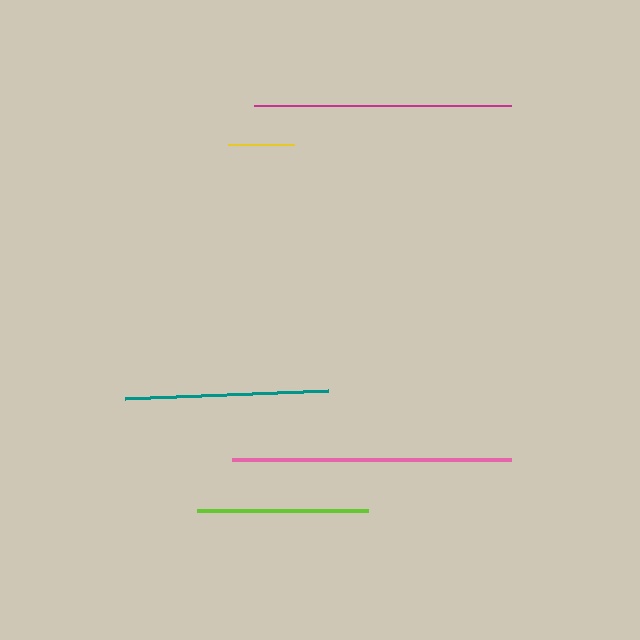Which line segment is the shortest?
The yellow line is the shortest at approximately 66 pixels.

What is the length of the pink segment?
The pink segment is approximately 279 pixels long.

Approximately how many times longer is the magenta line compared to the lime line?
The magenta line is approximately 1.5 times the length of the lime line.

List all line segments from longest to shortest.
From longest to shortest: pink, magenta, teal, lime, yellow.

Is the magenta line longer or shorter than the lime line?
The magenta line is longer than the lime line.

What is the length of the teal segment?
The teal segment is approximately 203 pixels long.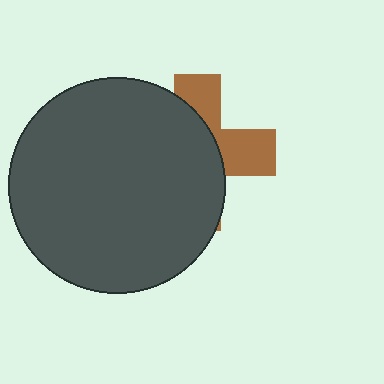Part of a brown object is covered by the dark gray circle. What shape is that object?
It is a cross.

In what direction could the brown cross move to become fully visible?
The brown cross could move right. That would shift it out from behind the dark gray circle entirely.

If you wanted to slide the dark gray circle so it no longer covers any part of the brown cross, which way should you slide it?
Slide it left — that is the most direct way to separate the two shapes.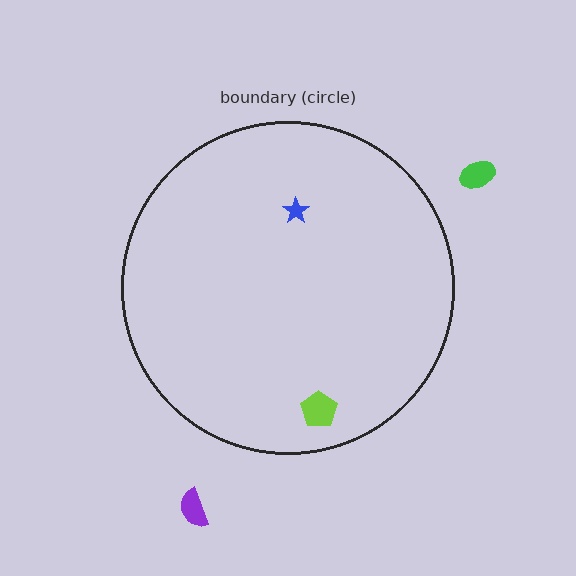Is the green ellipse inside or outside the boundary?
Outside.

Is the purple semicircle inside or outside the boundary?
Outside.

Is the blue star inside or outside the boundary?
Inside.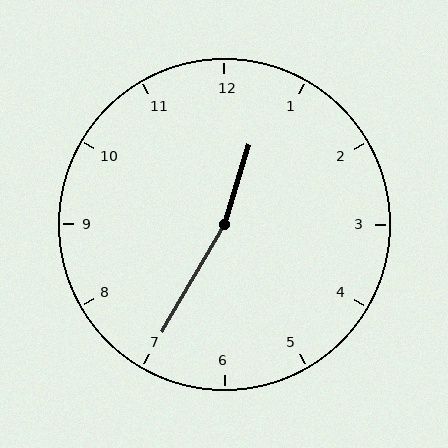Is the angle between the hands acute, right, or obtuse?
It is obtuse.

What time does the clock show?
12:35.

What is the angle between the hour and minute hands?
Approximately 168 degrees.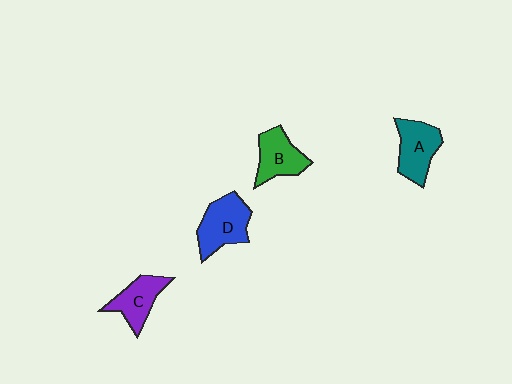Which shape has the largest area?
Shape D (blue).